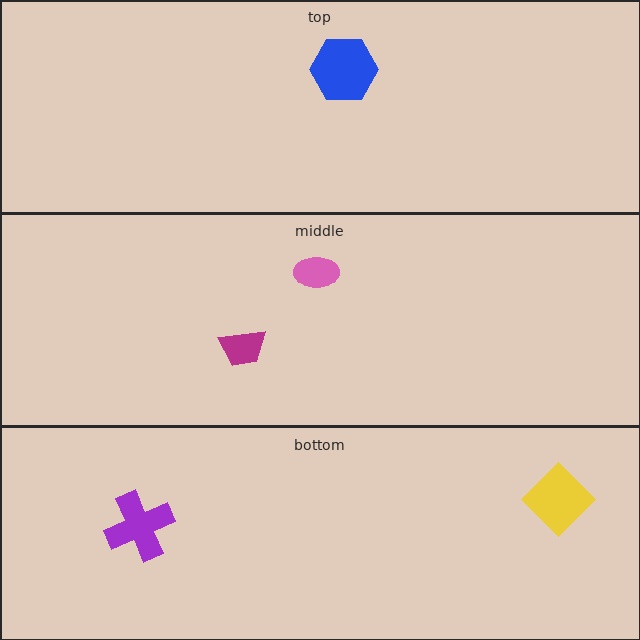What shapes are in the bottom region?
The purple cross, the yellow diamond.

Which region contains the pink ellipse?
The middle region.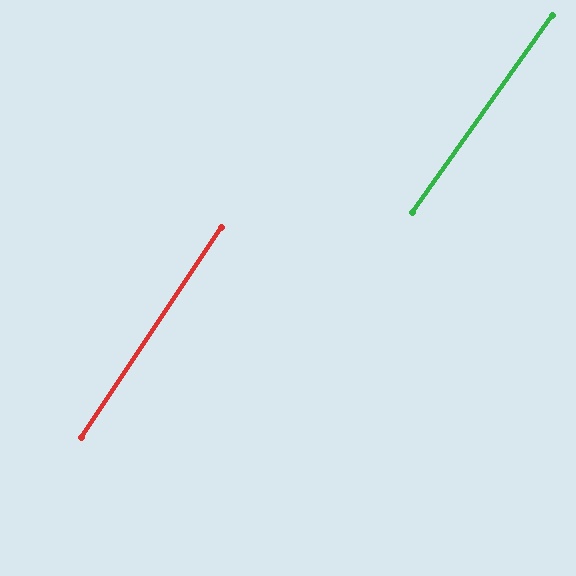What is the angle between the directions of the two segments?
Approximately 2 degrees.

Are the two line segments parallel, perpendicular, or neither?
Parallel — their directions differ by only 1.6°.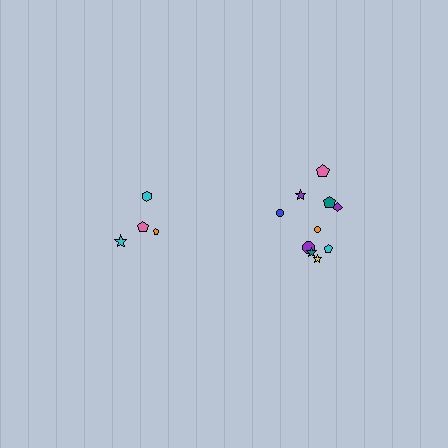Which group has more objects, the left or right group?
The right group.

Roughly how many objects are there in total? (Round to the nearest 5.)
Roughly 15 objects in total.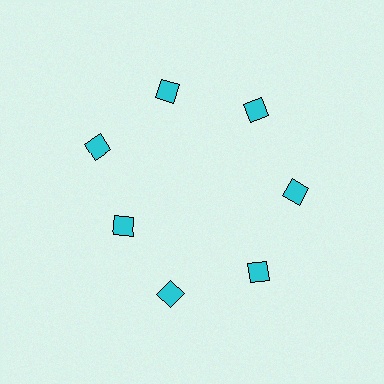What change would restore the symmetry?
The symmetry would be restored by moving it outward, back onto the ring so that all 7 diamonds sit at equal angles and equal distance from the center.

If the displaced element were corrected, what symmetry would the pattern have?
It would have 7-fold rotational symmetry — the pattern would map onto itself every 51 degrees.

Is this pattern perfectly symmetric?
No. The 7 cyan diamonds are arranged in a ring, but one element near the 8 o'clock position is pulled inward toward the center, breaking the 7-fold rotational symmetry.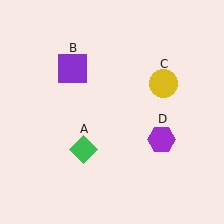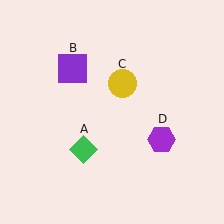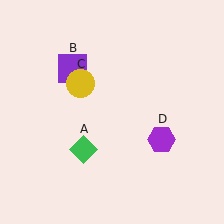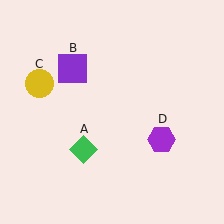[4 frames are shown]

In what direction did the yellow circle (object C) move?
The yellow circle (object C) moved left.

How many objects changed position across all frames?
1 object changed position: yellow circle (object C).